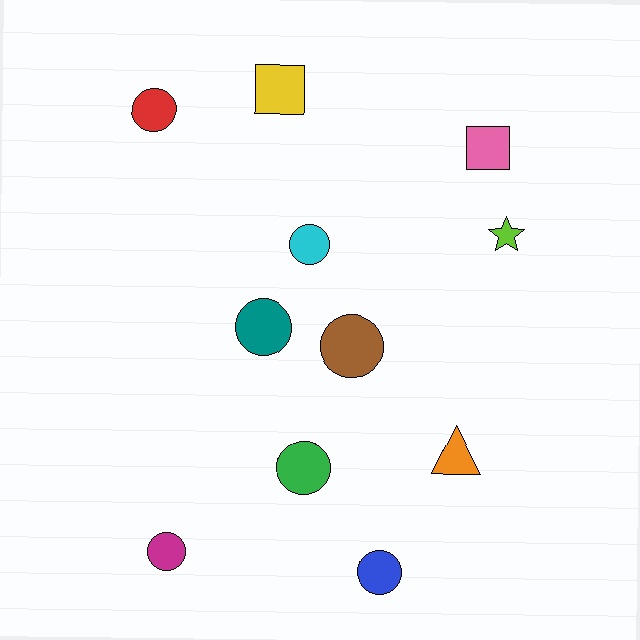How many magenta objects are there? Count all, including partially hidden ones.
There is 1 magenta object.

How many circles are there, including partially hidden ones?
There are 7 circles.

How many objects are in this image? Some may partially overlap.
There are 11 objects.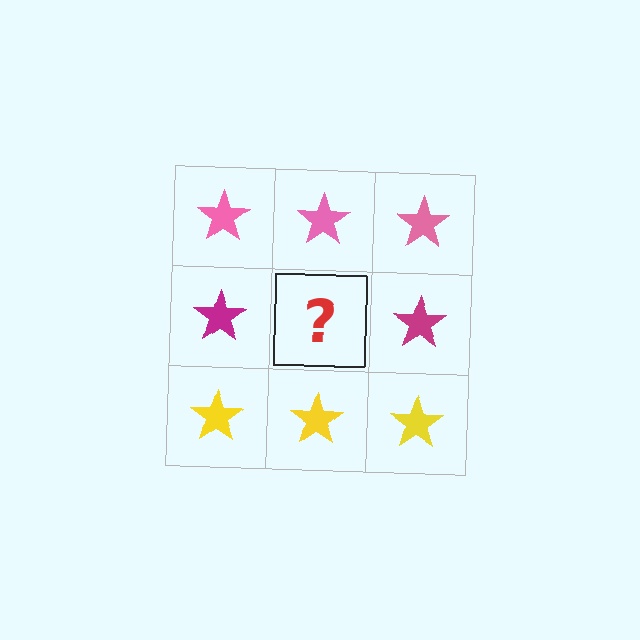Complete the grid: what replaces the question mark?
The question mark should be replaced with a magenta star.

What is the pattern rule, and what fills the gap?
The rule is that each row has a consistent color. The gap should be filled with a magenta star.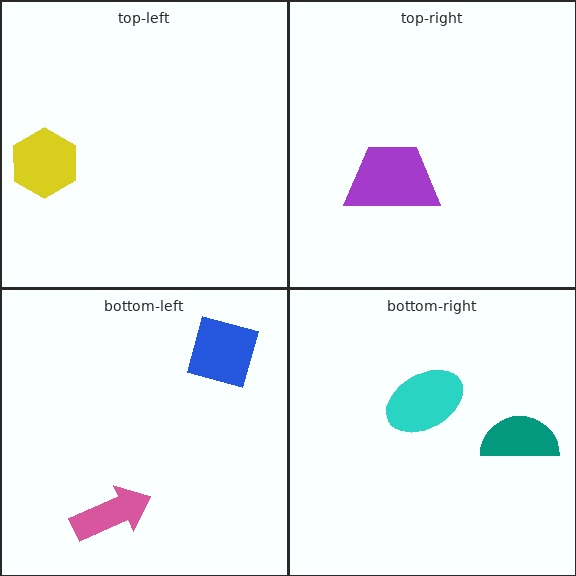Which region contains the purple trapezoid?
The top-right region.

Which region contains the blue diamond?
The bottom-left region.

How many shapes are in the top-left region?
1.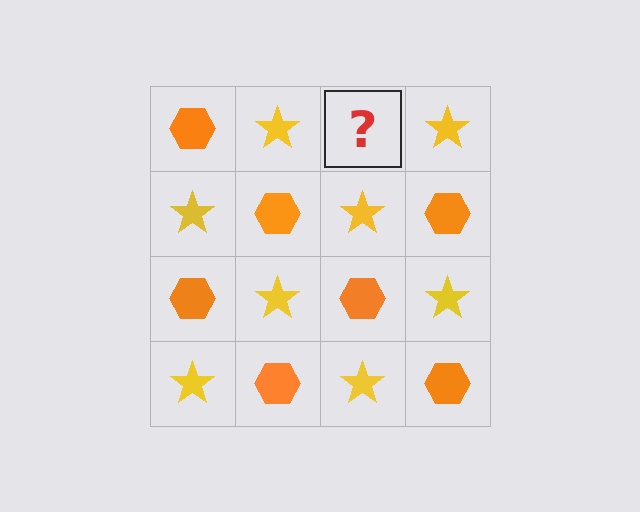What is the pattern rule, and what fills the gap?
The rule is that it alternates orange hexagon and yellow star in a checkerboard pattern. The gap should be filled with an orange hexagon.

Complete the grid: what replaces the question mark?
The question mark should be replaced with an orange hexagon.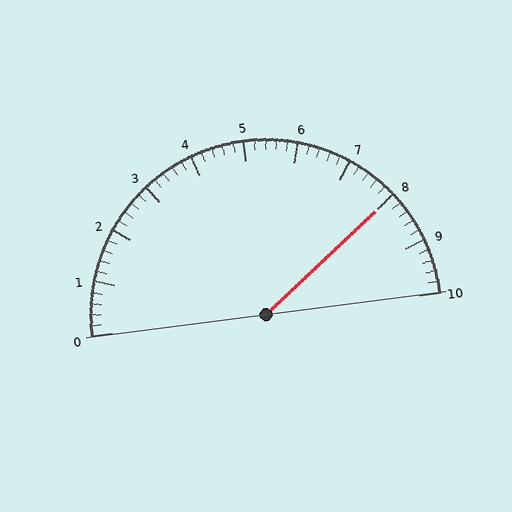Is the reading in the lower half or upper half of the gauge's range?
The reading is in the upper half of the range (0 to 10).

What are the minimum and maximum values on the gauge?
The gauge ranges from 0 to 10.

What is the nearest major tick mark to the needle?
The nearest major tick mark is 8.